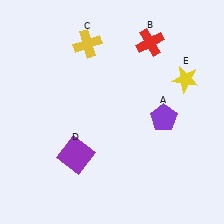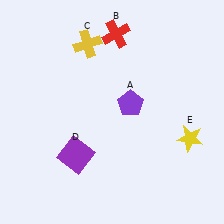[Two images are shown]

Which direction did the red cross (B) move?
The red cross (B) moved left.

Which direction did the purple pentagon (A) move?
The purple pentagon (A) moved left.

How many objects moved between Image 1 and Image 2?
3 objects moved between the two images.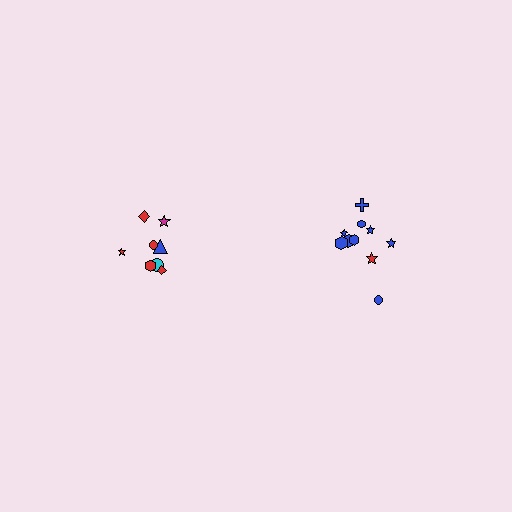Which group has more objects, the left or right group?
The right group.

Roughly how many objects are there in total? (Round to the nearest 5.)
Roughly 20 objects in total.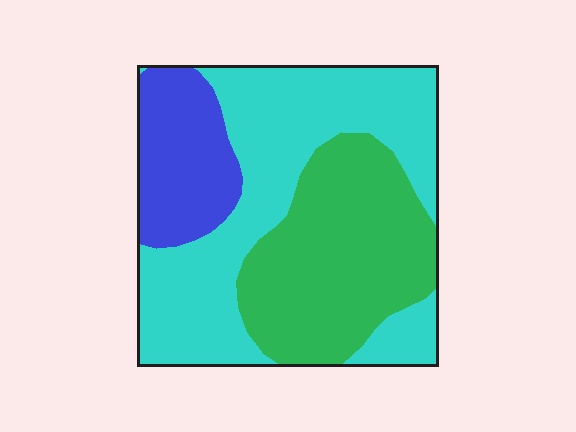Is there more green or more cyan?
Cyan.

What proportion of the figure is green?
Green takes up about one third (1/3) of the figure.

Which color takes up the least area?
Blue, at roughly 15%.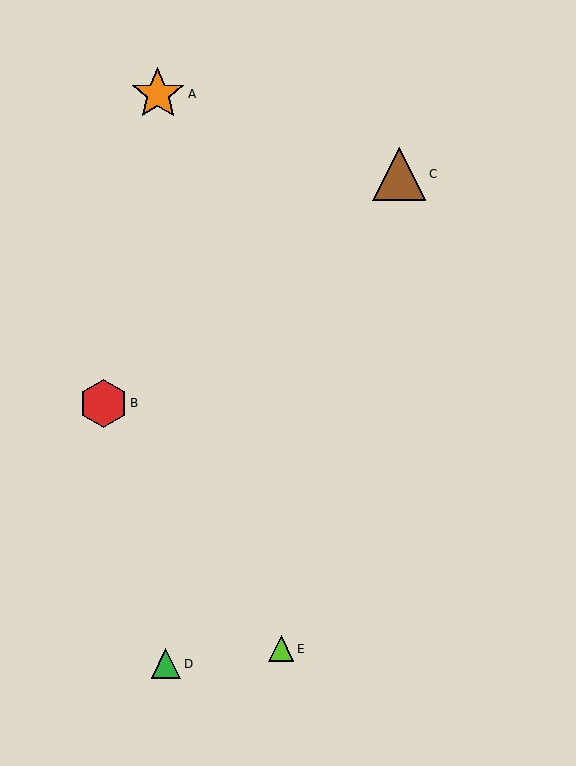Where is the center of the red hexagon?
The center of the red hexagon is at (103, 403).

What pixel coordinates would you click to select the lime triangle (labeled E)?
Click at (281, 649) to select the lime triangle E.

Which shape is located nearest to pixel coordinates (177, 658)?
The green triangle (labeled D) at (166, 664) is nearest to that location.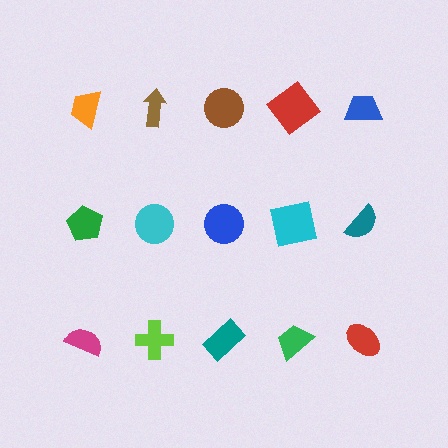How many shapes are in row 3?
5 shapes.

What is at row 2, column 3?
A blue circle.